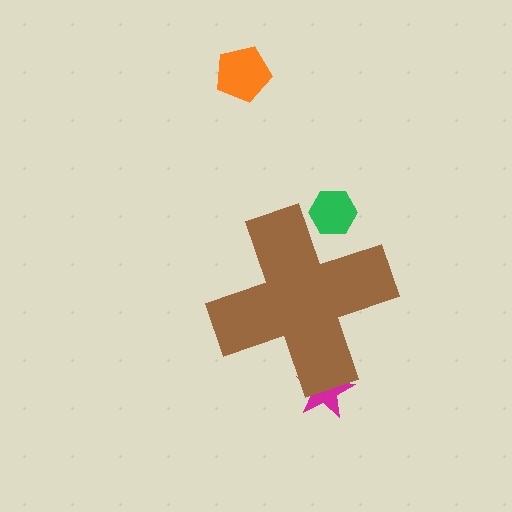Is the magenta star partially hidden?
Yes, the magenta star is partially hidden behind the brown cross.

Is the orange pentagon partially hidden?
No, the orange pentagon is fully visible.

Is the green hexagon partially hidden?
Yes, the green hexagon is partially hidden behind the brown cross.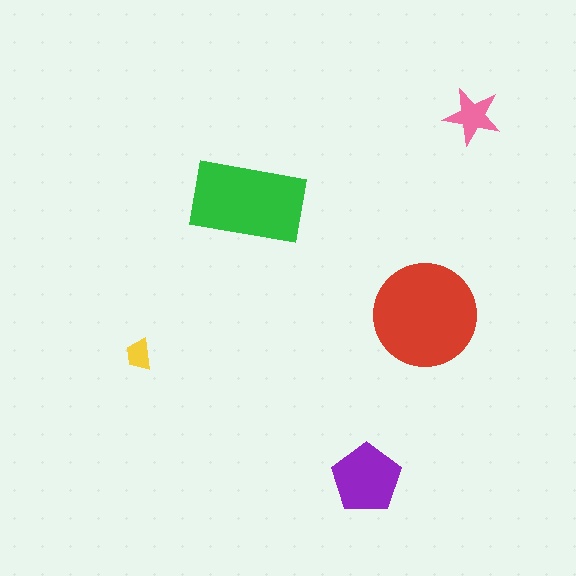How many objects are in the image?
There are 5 objects in the image.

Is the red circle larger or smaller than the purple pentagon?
Larger.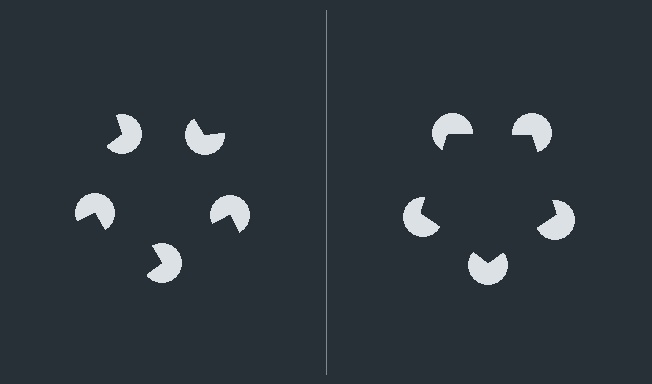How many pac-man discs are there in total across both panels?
10 — 5 on each side.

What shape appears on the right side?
An illusory pentagon.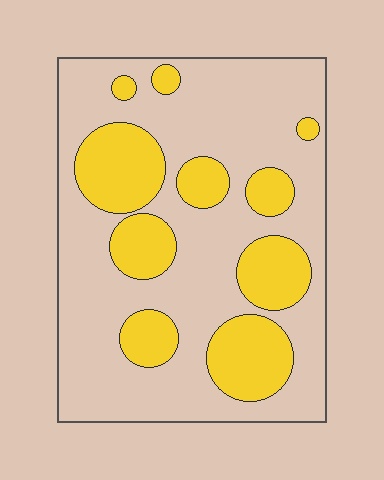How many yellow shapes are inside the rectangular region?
10.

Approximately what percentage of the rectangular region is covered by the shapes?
Approximately 30%.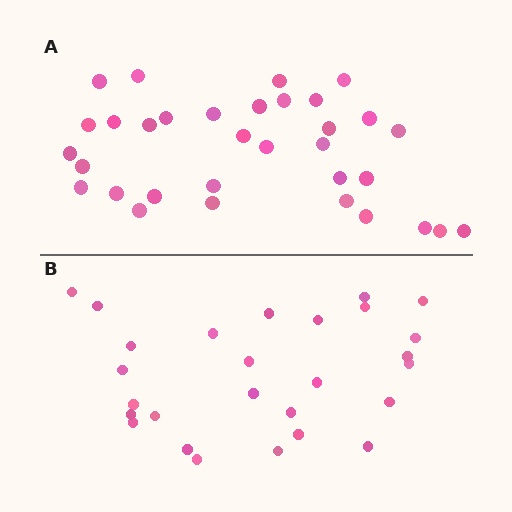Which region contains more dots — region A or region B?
Region A (the top region) has more dots.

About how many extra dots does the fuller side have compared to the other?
Region A has about 6 more dots than region B.